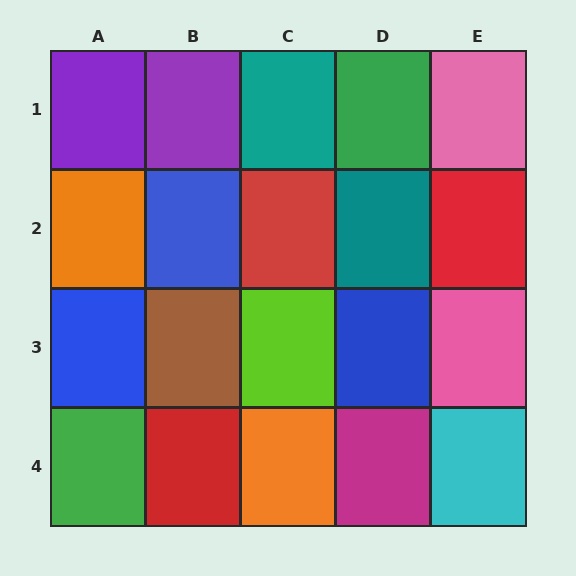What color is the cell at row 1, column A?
Purple.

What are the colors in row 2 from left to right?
Orange, blue, red, teal, red.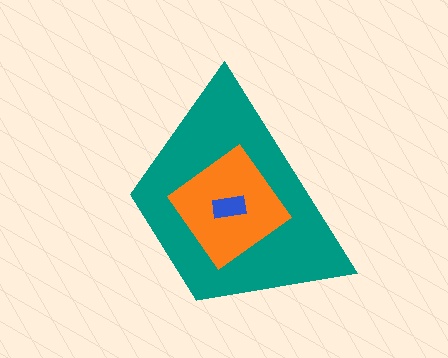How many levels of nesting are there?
3.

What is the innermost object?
The blue rectangle.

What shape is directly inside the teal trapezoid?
The orange diamond.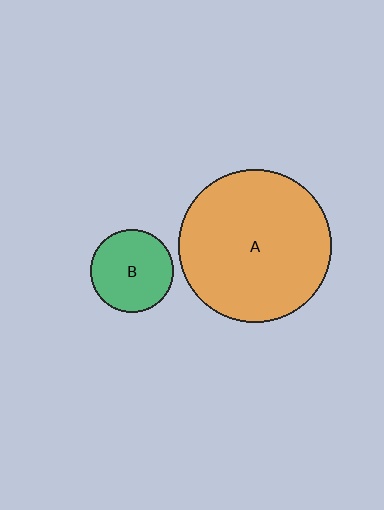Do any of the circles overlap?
No, none of the circles overlap.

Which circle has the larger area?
Circle A (orange).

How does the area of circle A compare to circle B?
Approximately 3.4 times.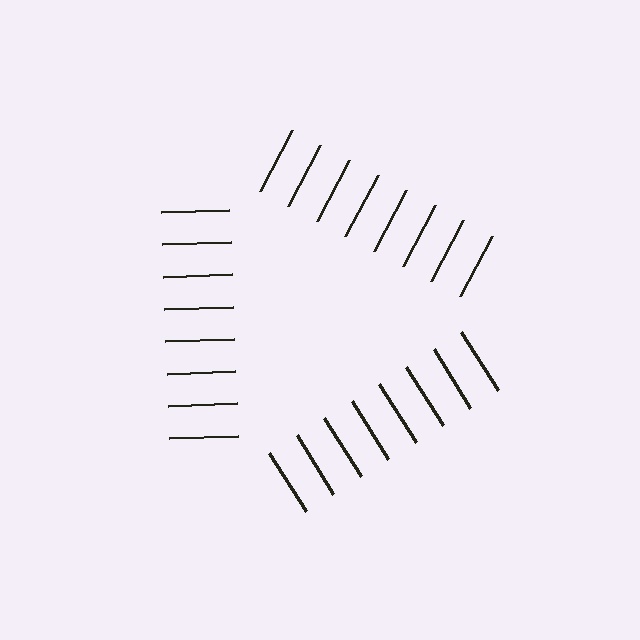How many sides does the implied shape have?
3 sides — the line-ends trace a triangle.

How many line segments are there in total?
24 — 8 along each of the 3 edges.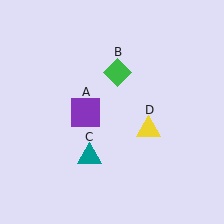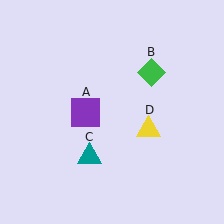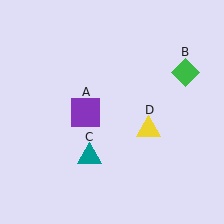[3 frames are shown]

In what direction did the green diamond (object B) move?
The green diamond (object B) moved right.